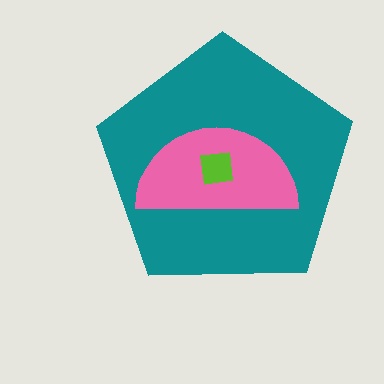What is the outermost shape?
The teal pentagon.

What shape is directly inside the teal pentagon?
The pink semicircle.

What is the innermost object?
The lime square.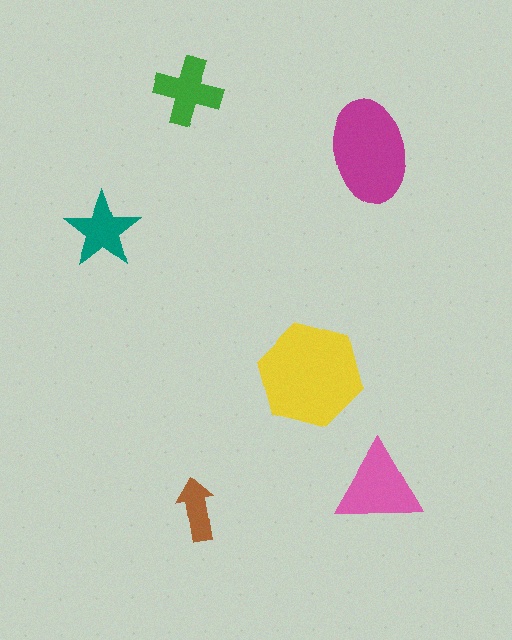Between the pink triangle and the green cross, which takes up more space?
The pink triangle.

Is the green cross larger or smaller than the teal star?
Larger.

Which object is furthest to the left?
The teal star is leftmost.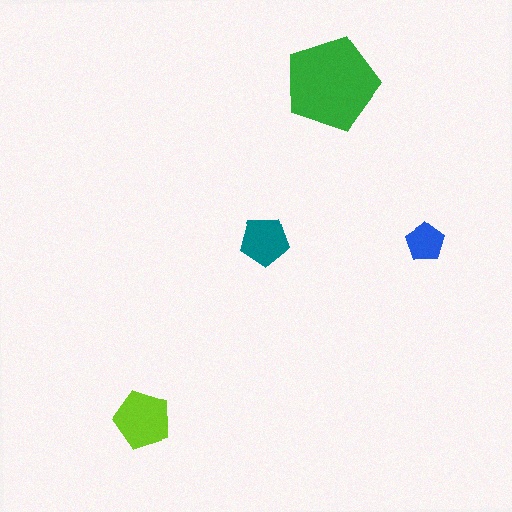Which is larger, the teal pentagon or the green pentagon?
The green one.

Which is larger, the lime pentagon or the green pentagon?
The green one.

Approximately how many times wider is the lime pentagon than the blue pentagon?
About 1.5 times wider.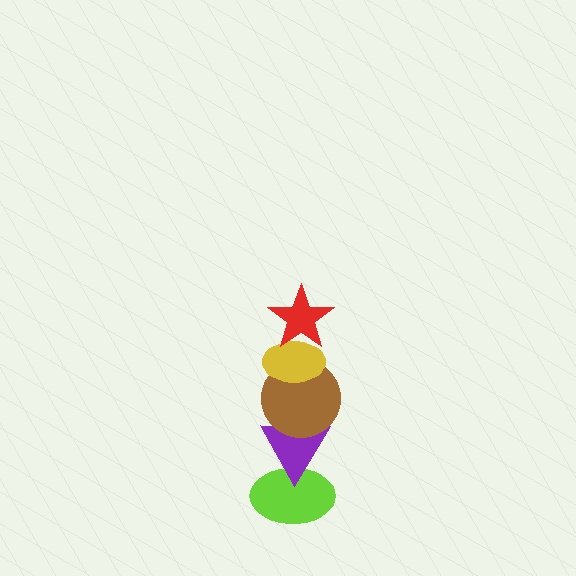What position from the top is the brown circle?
The brown circle is 3rd from the top.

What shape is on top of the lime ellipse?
The purple triangle is on top of the lime ellipse.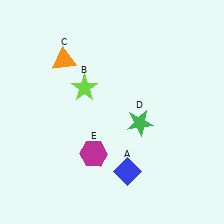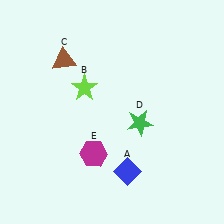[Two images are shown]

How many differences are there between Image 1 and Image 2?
There is 1 difference between the two images.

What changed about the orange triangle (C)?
In Image 1, C is orange. In Image 2, it changed to brown.